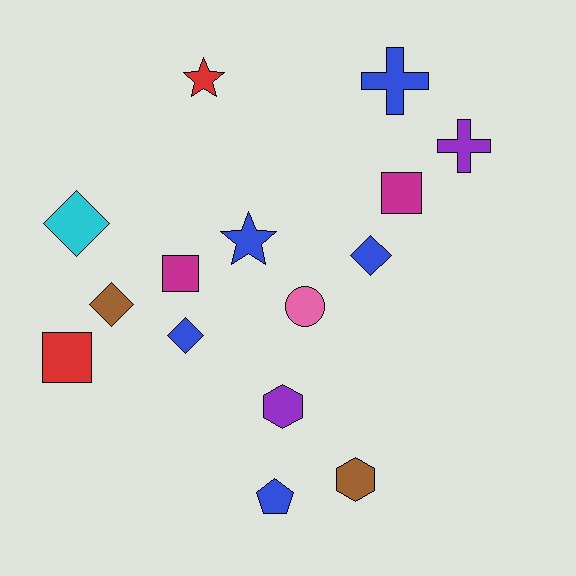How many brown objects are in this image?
There are 2 brown objects.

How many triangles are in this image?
There are no triangles.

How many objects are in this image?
There are 15 objects.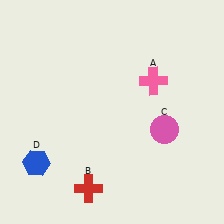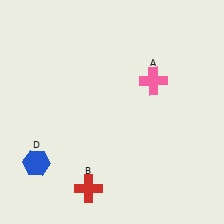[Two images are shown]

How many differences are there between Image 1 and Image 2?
There is 1 difference between the two images.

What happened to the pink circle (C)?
The pink circle (C) was removed in Image 2. It was in the bottom-right area of Image 1.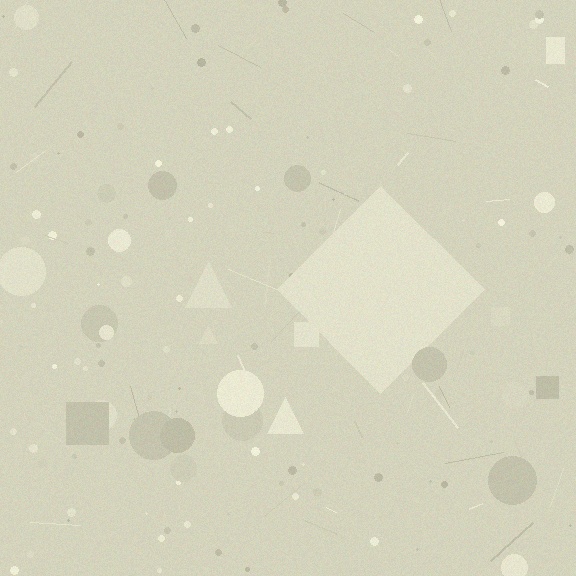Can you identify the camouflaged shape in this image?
The camouflaged shape is a diamond.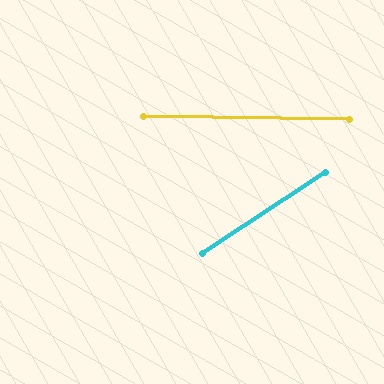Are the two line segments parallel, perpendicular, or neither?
Neither parallel nor perpendicular — they differ by about 35°.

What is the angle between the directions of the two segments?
Approximately 35 degrees.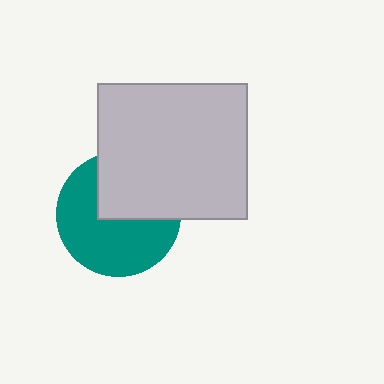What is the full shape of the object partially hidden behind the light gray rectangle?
The partially hidden object is a teal circle.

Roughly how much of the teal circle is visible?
About half of it is visible (roughly 61%).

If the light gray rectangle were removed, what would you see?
You would see the complete teal circle.